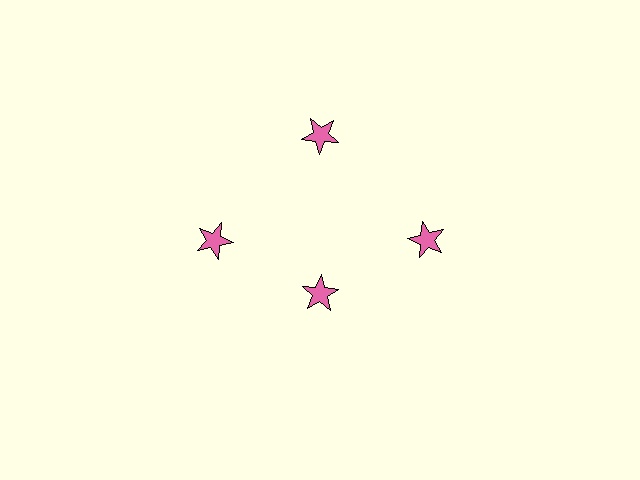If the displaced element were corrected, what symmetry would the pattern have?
It would have 4-fold rotational symmetry — the pattern would map onto itself every 90 degrees.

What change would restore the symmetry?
The symmetry would be restored by moving it outward, back onto the ring so that all 4 stars sit at equal angles and equal distance from the center.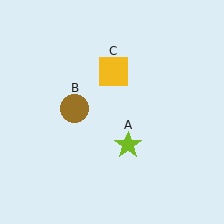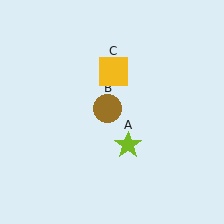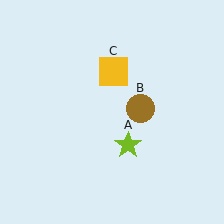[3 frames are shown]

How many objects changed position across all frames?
1 object changed position: brown circle (object B).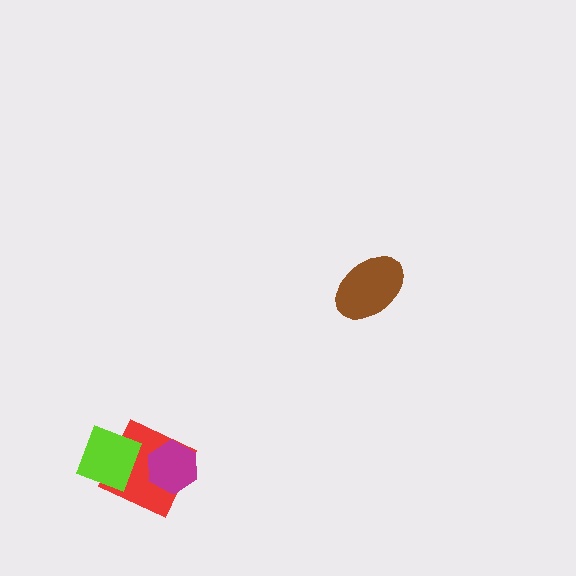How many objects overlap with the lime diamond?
1 object overlaps with the lime diamond.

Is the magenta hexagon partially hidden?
No, no other shape covers it.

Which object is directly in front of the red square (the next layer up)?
The lime diamond is directly in front of the red square.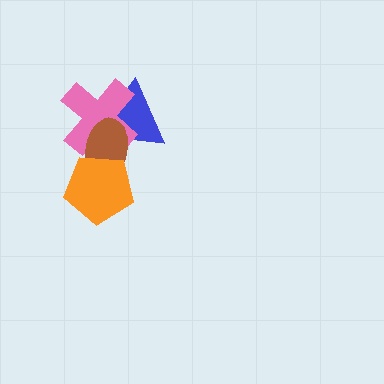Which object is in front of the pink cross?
The brown ellipse is in front of the pink cross.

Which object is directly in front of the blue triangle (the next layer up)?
The pink cross is directly in front of the blue triangle.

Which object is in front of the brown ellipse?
The orange pentagon is in front of the brown ellipse.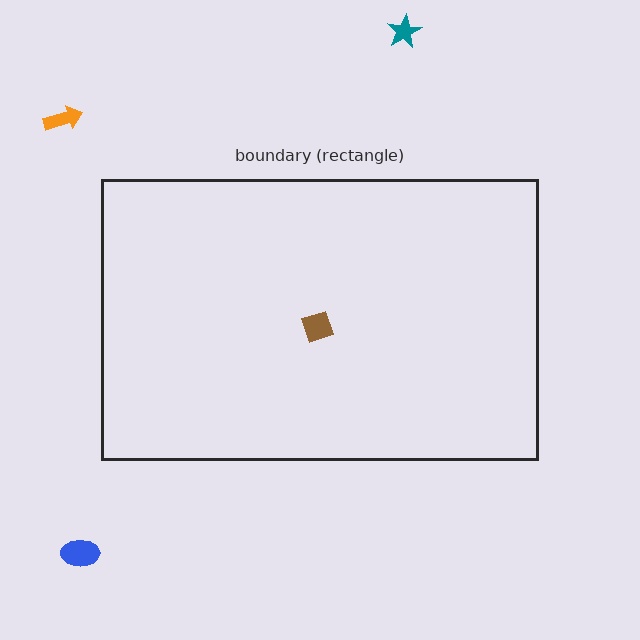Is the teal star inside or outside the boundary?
Outside.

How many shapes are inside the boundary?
1 inside, 3 outside.